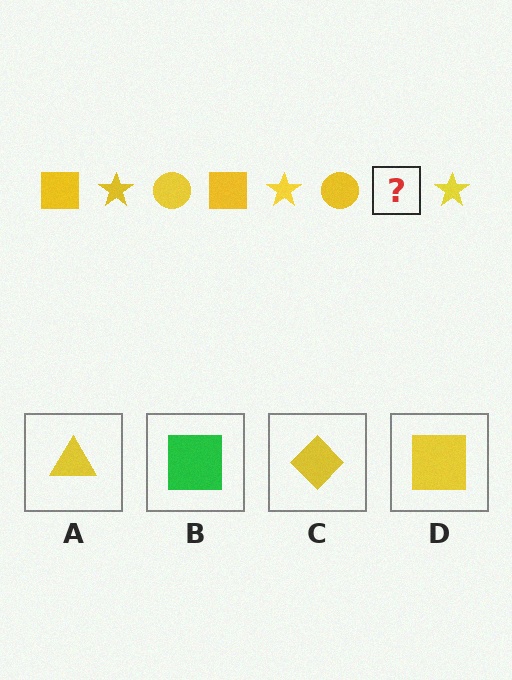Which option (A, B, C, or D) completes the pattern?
D.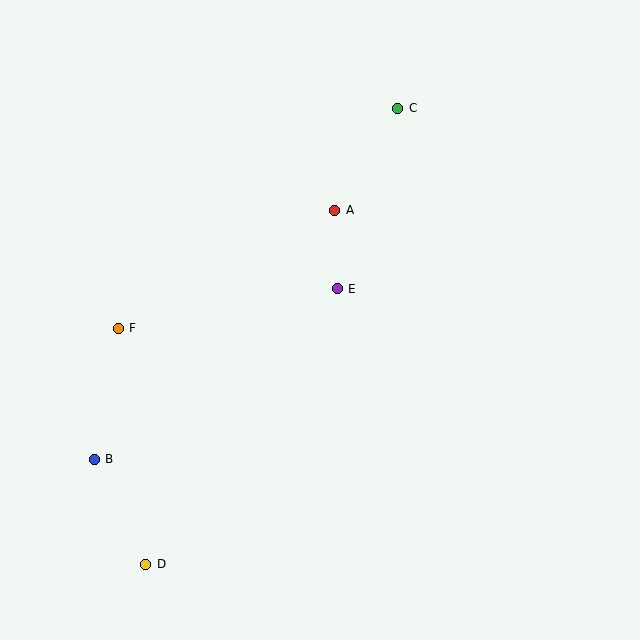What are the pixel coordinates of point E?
Point E is at (337, 289).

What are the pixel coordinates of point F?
Point F is at (118, 328).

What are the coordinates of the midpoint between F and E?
The midpoint between F and E is at (228, 309).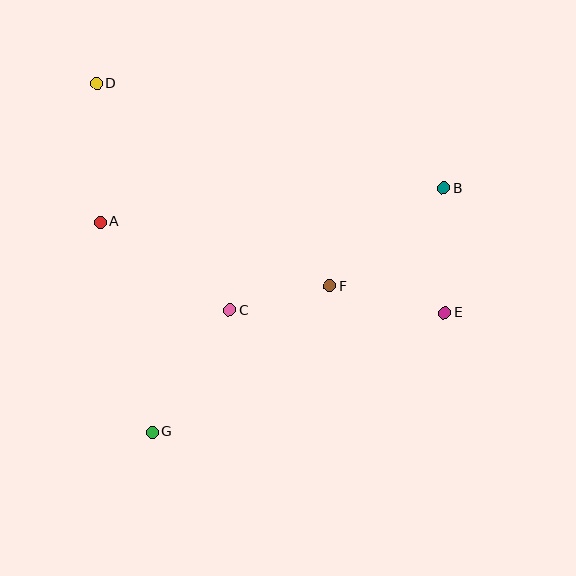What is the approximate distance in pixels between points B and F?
The distance between B and F is approximately 150 pixels.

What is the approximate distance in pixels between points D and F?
The distance between D and F is approximately 309 pixels.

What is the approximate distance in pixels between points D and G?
The distance between D and G is approximately 353 pixels.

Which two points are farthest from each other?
Points D and E are farthest from each other.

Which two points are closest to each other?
Points C and F are closest to each other.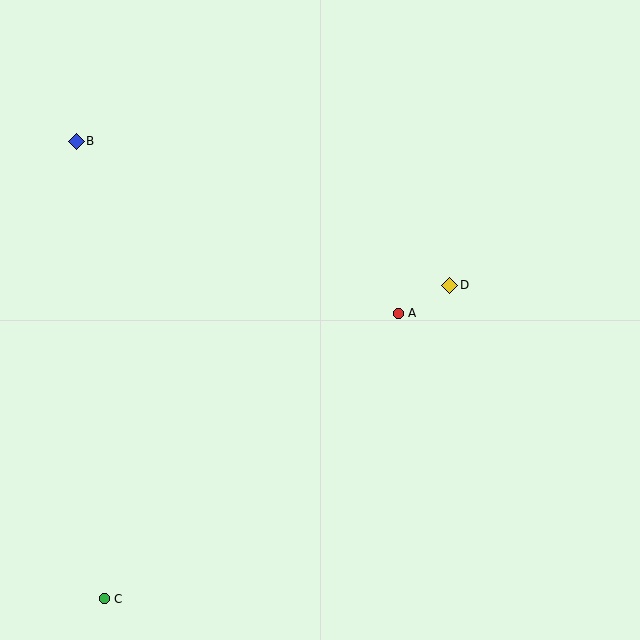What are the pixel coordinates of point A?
Point A is at (398, 313).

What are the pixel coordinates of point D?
Point D is at (450, 285).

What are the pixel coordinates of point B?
Point B is at (76, 141).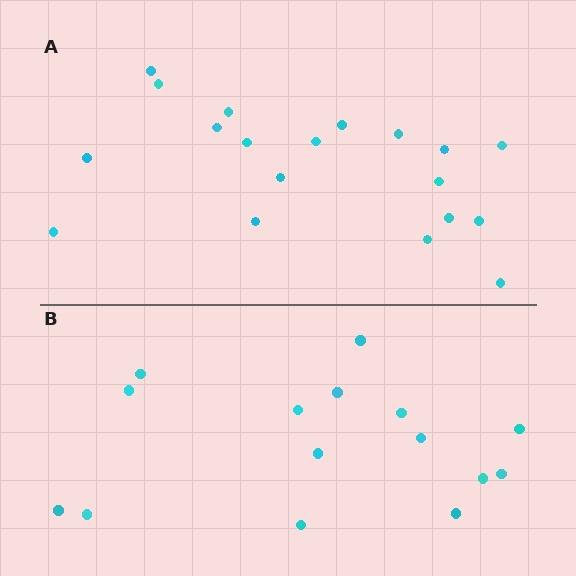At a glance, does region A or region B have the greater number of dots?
Region A (the top region) has more dots.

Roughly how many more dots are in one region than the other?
Region A has about 4 more dots than region B.